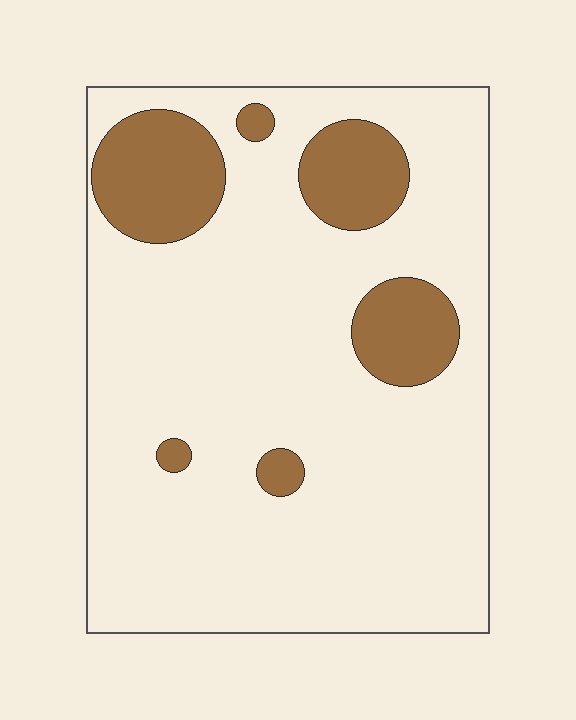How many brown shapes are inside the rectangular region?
6.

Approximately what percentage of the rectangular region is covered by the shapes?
Approximately 15%.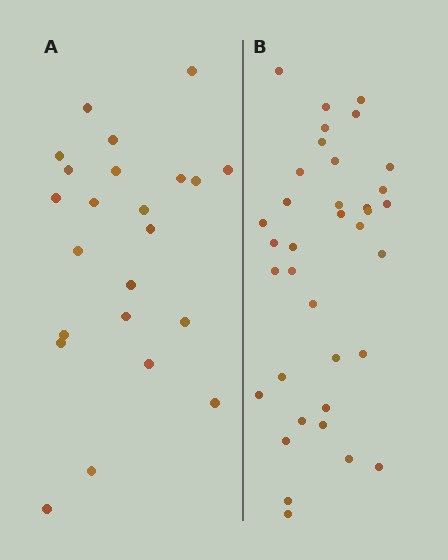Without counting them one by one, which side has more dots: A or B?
Region B (the right region) has more dots.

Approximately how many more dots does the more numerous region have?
Region B has approximately 15 more dots than region A.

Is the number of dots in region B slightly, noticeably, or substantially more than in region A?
Region B has substantially more. The ratio is roughly 1.6 to 1.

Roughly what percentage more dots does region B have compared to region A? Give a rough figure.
About 55% more.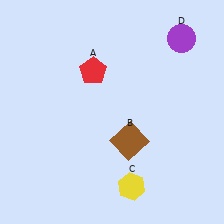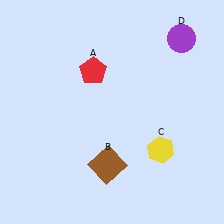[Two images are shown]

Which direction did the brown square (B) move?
The brown square (B) moved down.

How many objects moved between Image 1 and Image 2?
2 objects moved between the two images.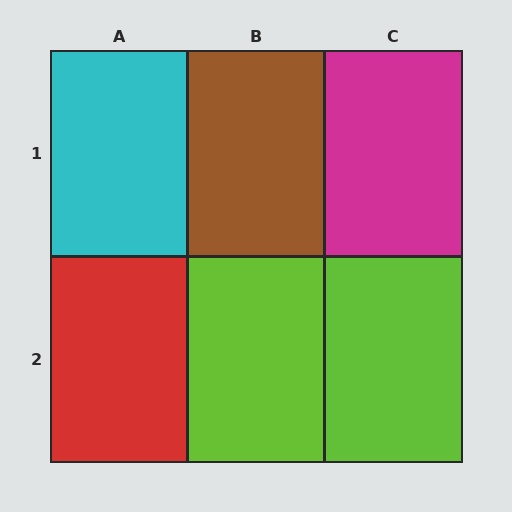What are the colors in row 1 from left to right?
Cyan, brown, magenta.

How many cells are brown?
1 cell is brown.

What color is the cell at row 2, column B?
Lime.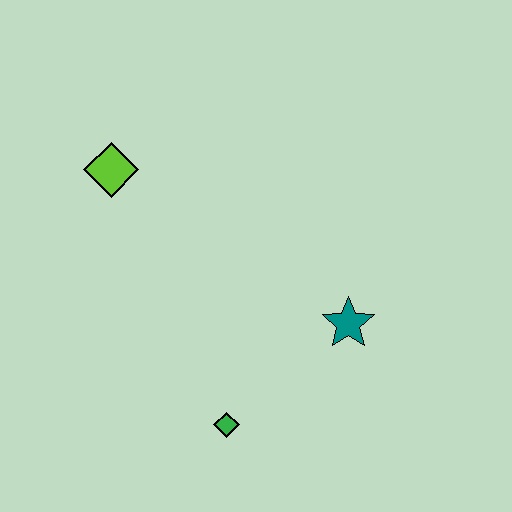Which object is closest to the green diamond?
The teal star is closest to the green diamond.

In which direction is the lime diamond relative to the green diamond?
The lime diamond is above the green diamond.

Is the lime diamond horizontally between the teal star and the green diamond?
No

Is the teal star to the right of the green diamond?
Yes